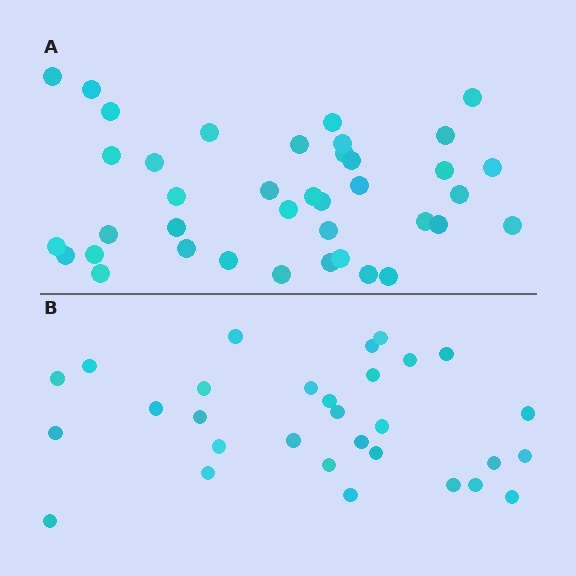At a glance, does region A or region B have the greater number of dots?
Region A (the top region) has more dots.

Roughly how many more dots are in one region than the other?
Region A has roughly 8 or so more dots than region B.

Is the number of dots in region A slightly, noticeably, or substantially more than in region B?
Region A has noticeably more, but not dramatically so. The ratio is roughly 1.3 to 1.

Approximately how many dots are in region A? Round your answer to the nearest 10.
About 40 dots. (The exact count is 39, which rounds to 40.)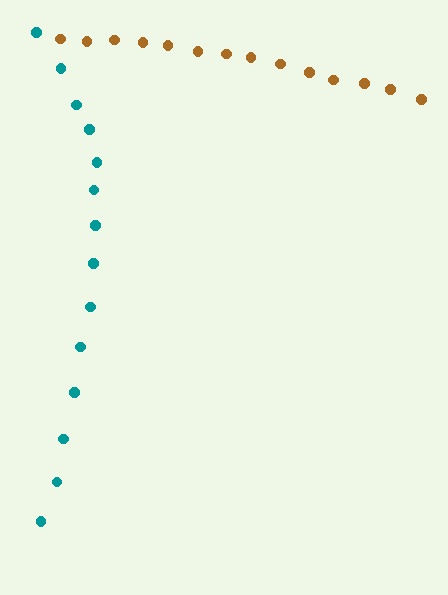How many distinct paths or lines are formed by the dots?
There are 2 distinct paths.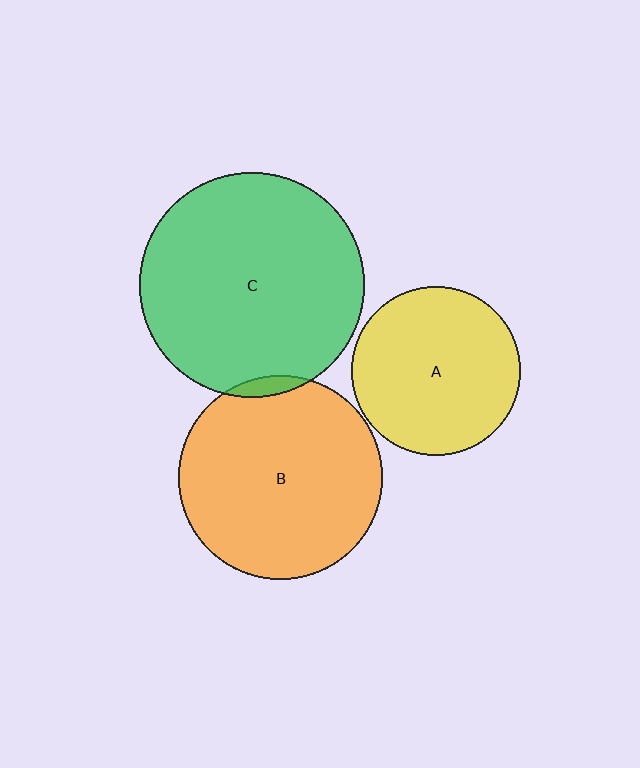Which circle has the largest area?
Circle C (green).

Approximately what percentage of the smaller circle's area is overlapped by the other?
Approximately 5%.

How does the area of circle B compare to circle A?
Approximately 1.4 times.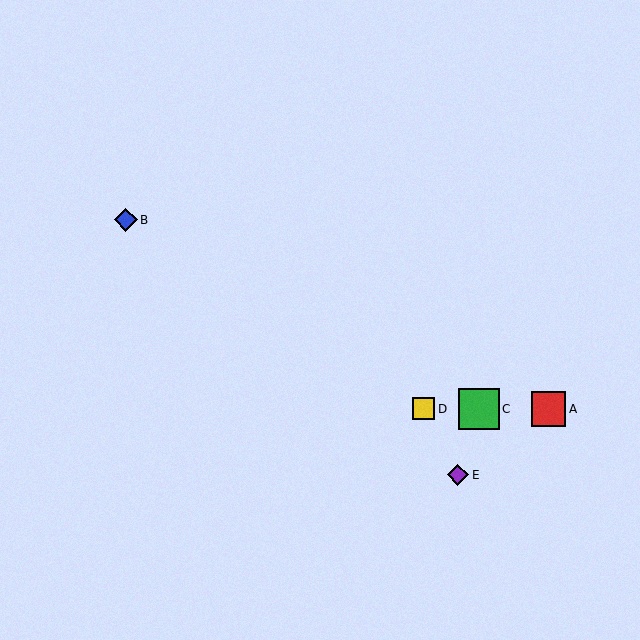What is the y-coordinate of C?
Object C is at y≈409.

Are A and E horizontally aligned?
No, A is at y≈409 and E is at y≈475.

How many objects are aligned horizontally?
3 objects (A, C, D) are aligned horizontally.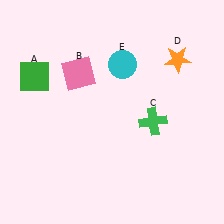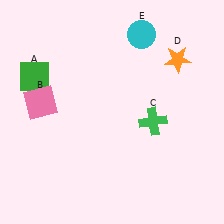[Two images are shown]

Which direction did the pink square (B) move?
The pink square (B) moved left.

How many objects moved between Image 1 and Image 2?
2 objects moved between the two images.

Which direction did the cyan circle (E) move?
The cyan circle (E) moved up.